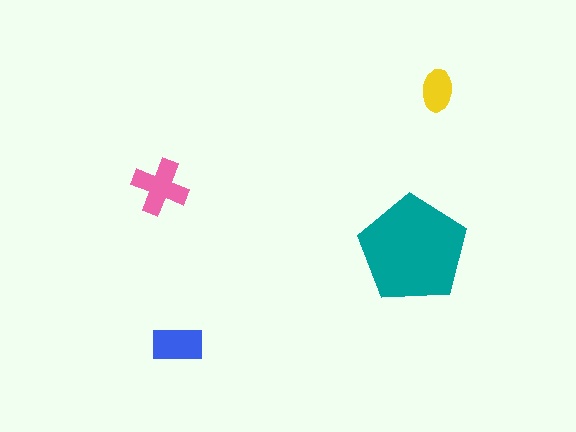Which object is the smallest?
The yellow ellipse.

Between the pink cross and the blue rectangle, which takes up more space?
The pink cross.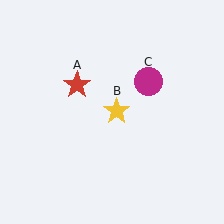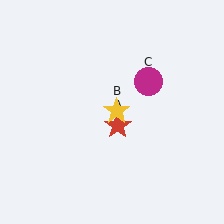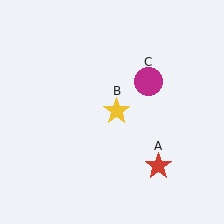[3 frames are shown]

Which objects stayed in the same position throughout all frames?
Yellow star (object B) and magenta circle (object C) remained stationary.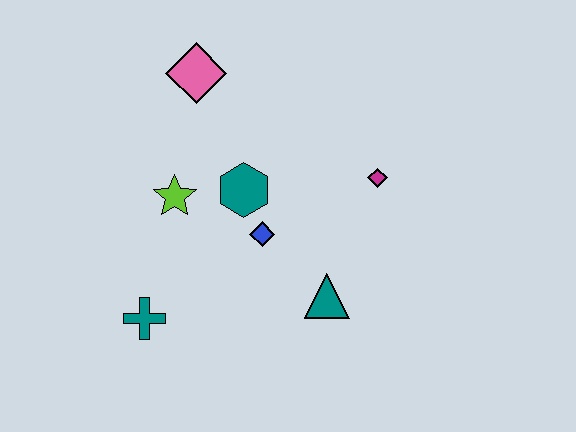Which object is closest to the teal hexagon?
The blue diamond is closest to the teal hexagon.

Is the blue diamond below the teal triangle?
No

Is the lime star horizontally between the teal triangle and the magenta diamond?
No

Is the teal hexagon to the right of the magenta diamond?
No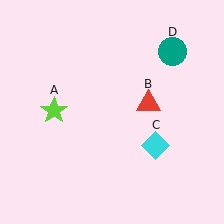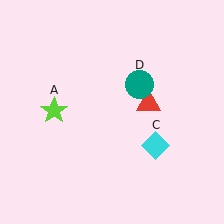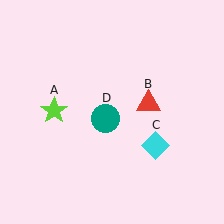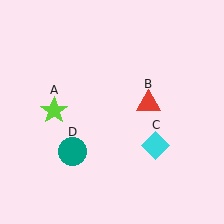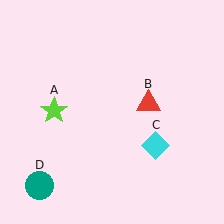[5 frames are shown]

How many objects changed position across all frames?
1 object changed position: teal circle (object D).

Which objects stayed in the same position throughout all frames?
Lime star (object A) and red triangle (object B) and cyan diamond (object C) remained stationary.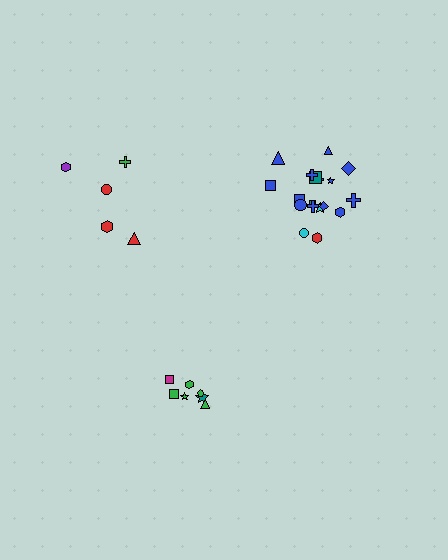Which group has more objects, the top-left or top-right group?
The top-right group.